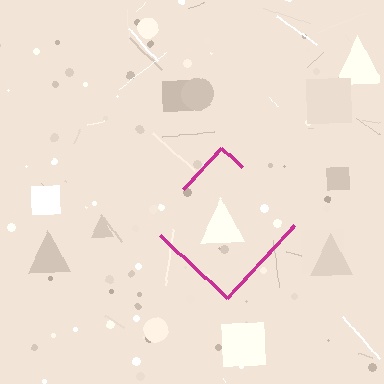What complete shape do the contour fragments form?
The contour fragments form a diamond.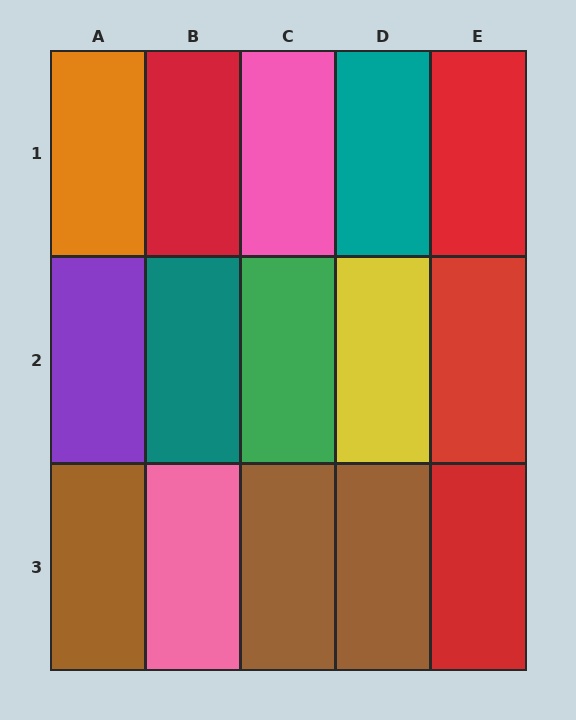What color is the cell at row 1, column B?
Red.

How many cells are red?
4 cells are red.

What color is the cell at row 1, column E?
Red.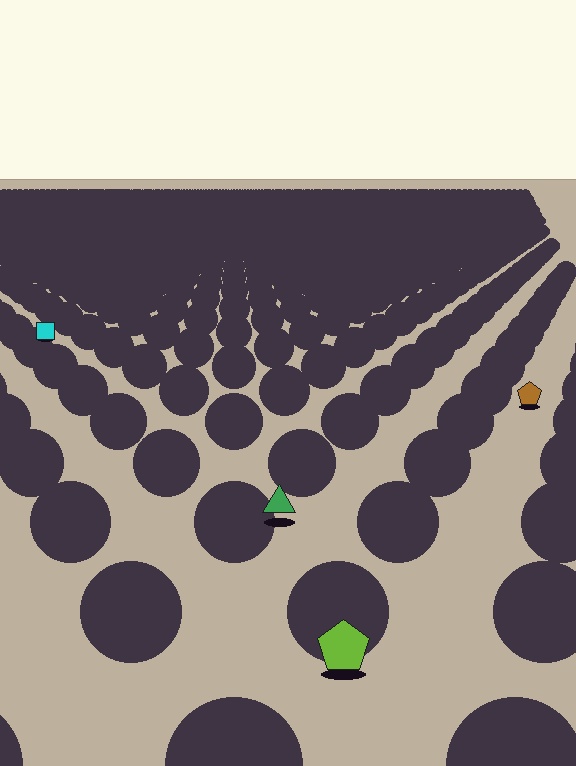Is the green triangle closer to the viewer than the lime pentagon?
No. The lime pentagon is closer — you can tell from the texture gradient: the ground texture is coarser near it.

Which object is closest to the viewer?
The lime pentagon is closest. The texture marks near it are larger and more spread out.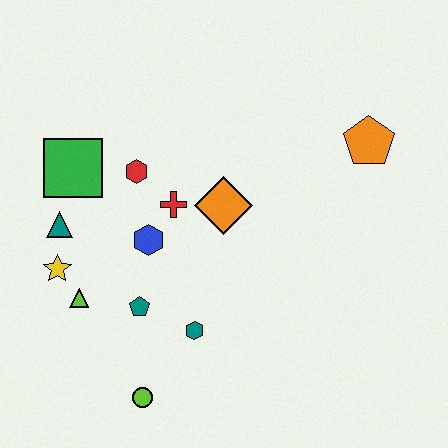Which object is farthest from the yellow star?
The orange pentagon is farthest from the yellow star.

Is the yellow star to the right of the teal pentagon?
No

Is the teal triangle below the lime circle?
No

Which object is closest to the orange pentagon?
The orange diamond is closest to the orange pentagon.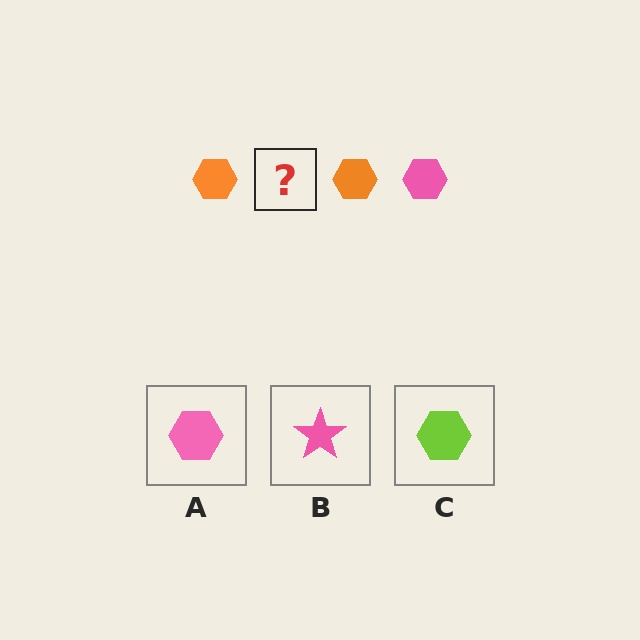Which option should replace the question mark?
Option A.